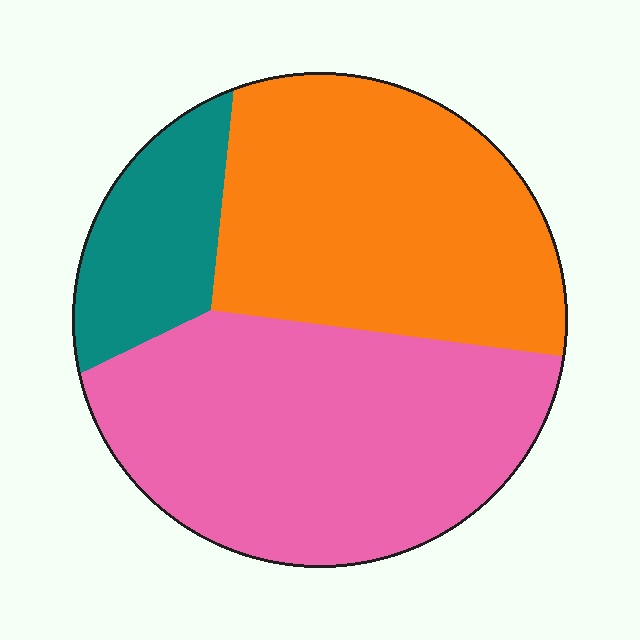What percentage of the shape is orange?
Orange takes up about two fifths (2/5) of the shape.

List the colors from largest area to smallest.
From largest to smallest: pink, orange, teal.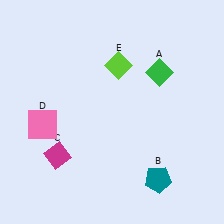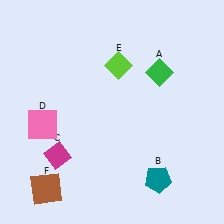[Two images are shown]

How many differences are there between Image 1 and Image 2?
There is 1 difference between the two images.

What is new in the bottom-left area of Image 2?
A brown square (F) was added in the bottom-left area of Image 2.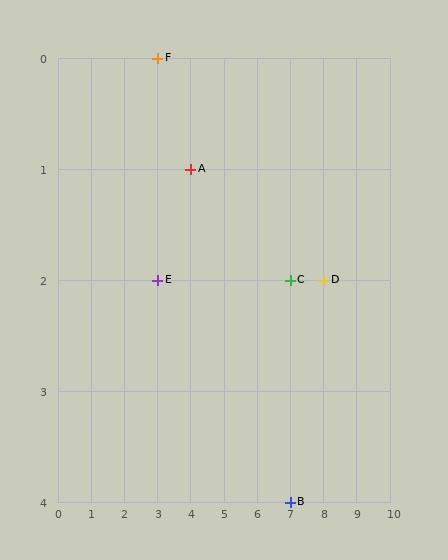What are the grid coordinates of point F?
Point F is at grid coordinates (3, 0).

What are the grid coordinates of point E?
Point E is at grid coordinates (3, 2).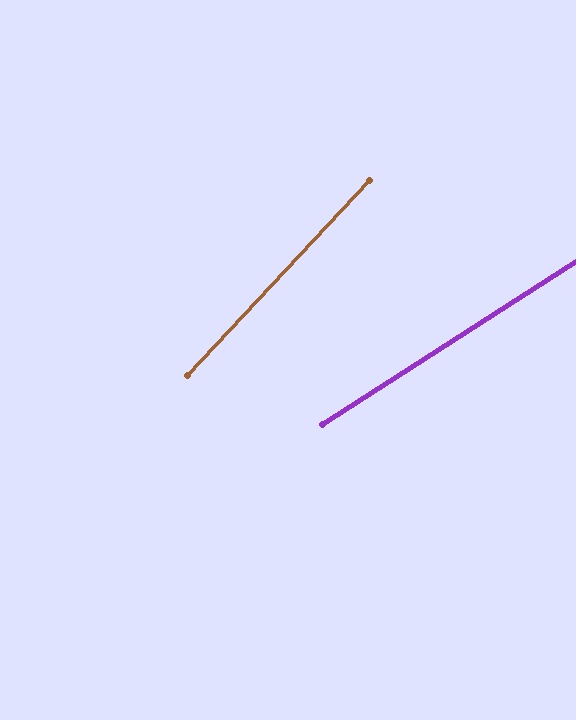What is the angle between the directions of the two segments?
Approximately 14 degrees.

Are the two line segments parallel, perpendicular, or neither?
Neither parallel nor perpendicular — they differ by about 14°.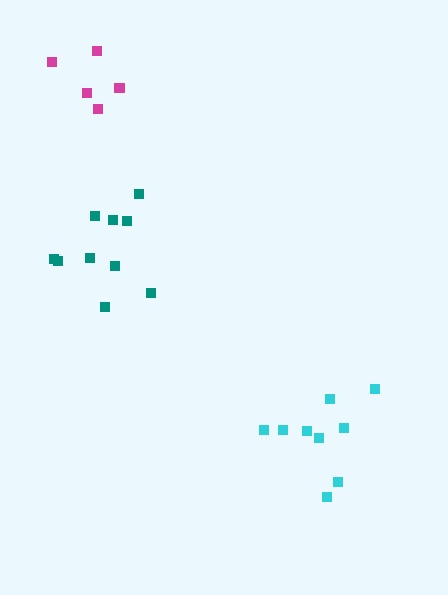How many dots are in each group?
Group 1: 6 dots, Group 2: 10 dots, Group 3: 9 dots (25 total).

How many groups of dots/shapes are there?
There are 3 groups.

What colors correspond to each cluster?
The clusters are colored: magenta, teal, cyan.